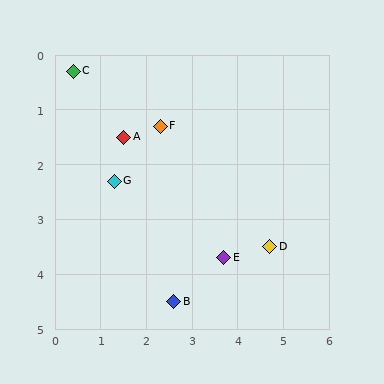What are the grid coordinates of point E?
Point E is at approximately (3.7, 3.7).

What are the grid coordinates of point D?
Point D is at approximately (4.7, 3.5).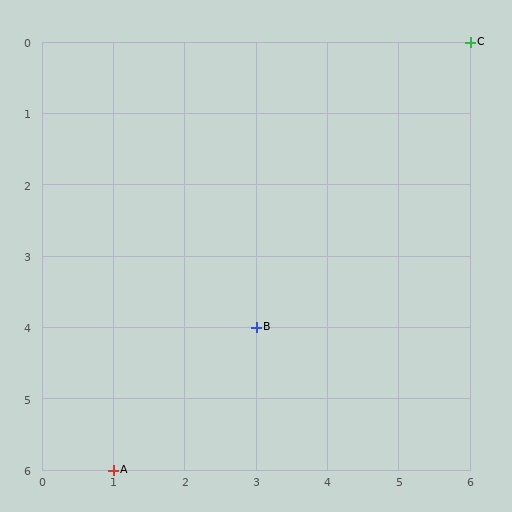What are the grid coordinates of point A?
Point A is at grid coordinates (1, 6).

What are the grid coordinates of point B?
Point B is at grid coordinates (3, 4).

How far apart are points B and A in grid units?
Points B and A are 2 columns and 2 rows apart (about 2.8 grid units diagonally).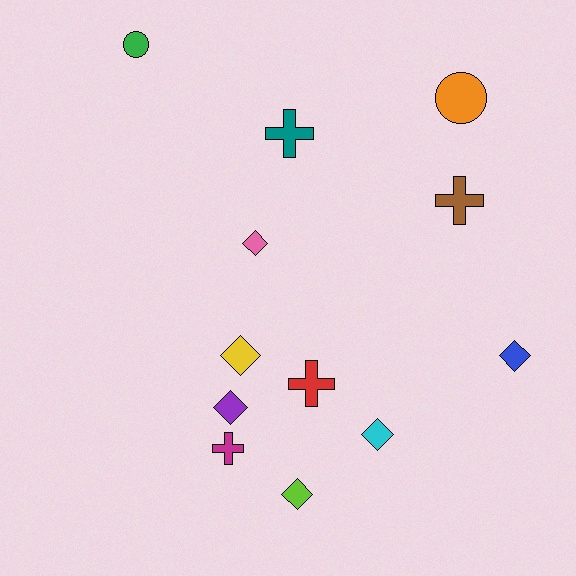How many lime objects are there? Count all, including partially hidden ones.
There is 1 lime object.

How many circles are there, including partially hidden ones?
There are 2 circles.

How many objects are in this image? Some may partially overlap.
There are 12 objects.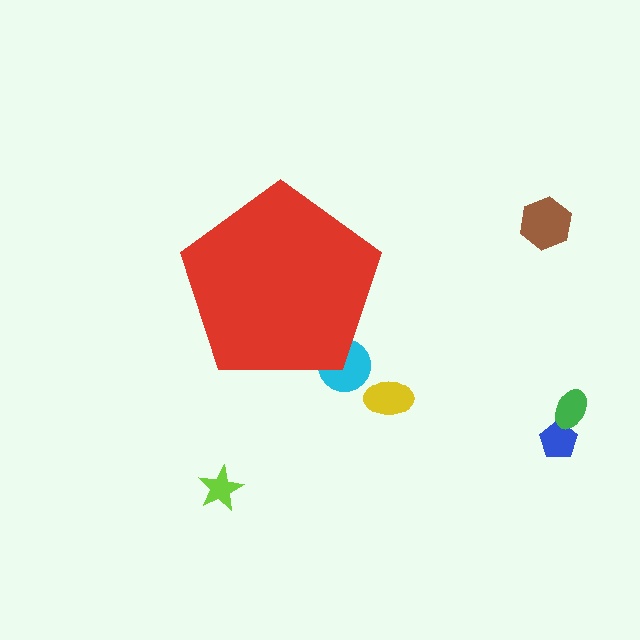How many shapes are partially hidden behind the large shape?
1 shape is partially hidden.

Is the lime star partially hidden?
No, the lime star is fully visible.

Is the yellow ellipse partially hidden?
No, the yellow ellipse is fully visible.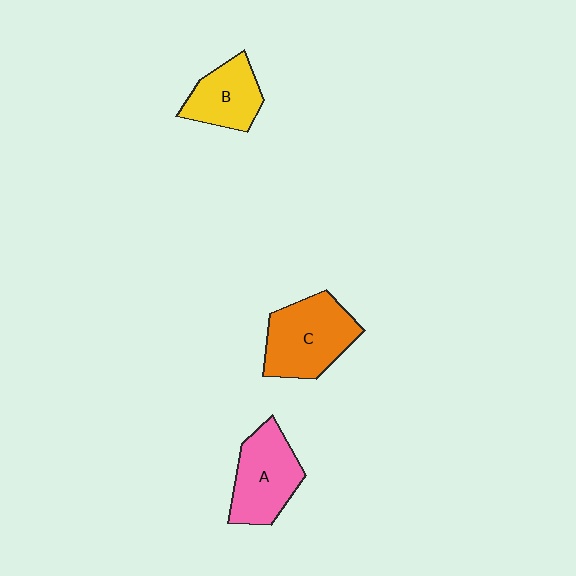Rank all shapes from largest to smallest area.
From largest to smallest: C (orange), A (pink), B (yellow).